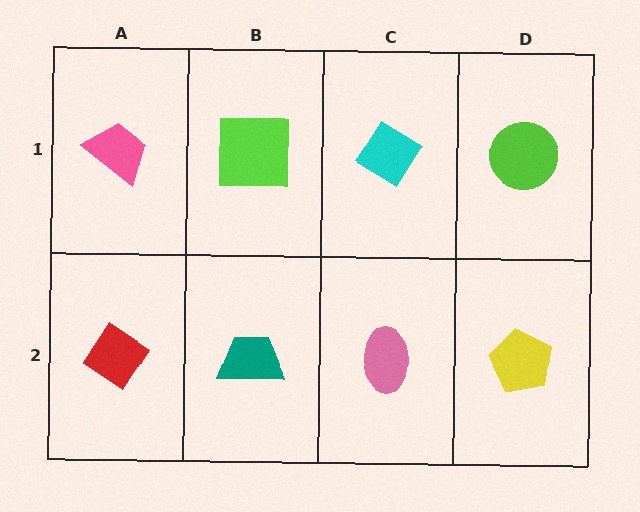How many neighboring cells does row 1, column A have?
2.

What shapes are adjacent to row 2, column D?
A lime circle (row 1, column D), a pink ellipse (row 2, column C).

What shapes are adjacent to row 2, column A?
A pink trapezoid (row 1, column A), a teal trapezoid (row 2, column B).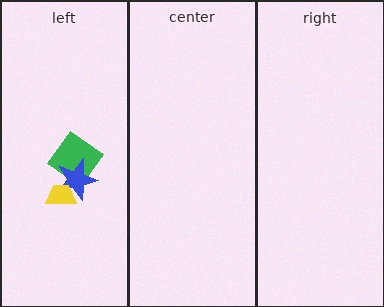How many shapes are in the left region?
3.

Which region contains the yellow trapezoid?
The left region.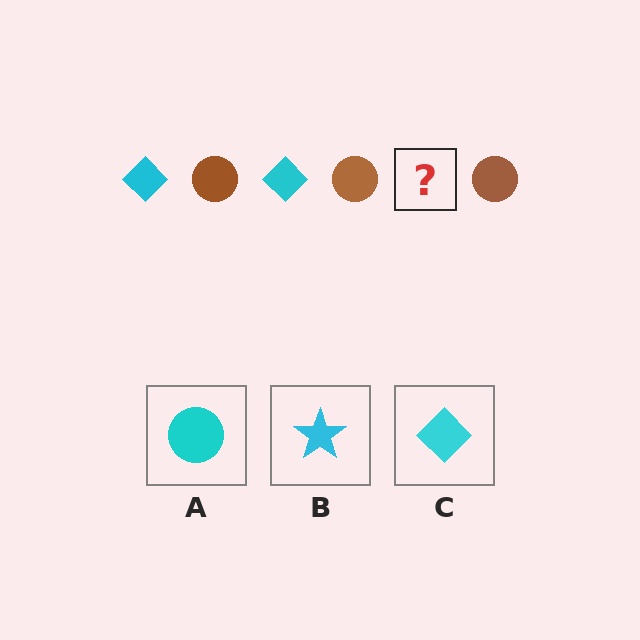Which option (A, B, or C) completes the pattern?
C.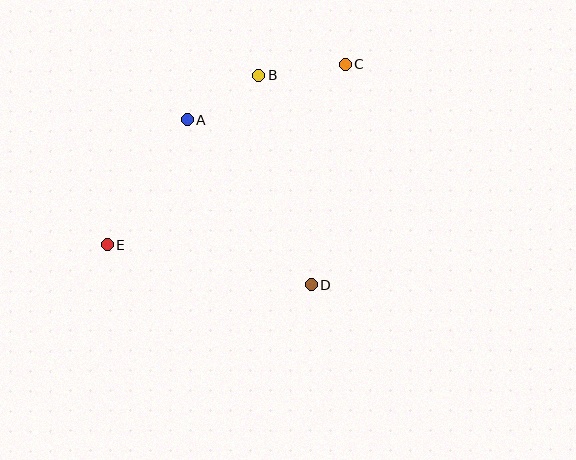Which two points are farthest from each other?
Points C and E are farthest from each other.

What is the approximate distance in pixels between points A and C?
The distance between A and C is approximately 167 pixels.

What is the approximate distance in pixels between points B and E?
The distance between B and E is approximately 227 pixels.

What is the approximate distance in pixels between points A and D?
The distance between A and D is approximately 206 pixels.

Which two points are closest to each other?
Points A and B are closest to each other.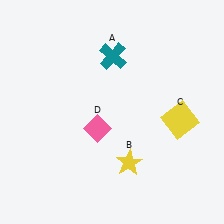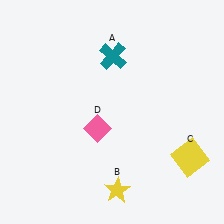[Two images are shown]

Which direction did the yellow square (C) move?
The yellow square (C) moved down.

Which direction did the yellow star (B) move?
The yellow star (B) moved down.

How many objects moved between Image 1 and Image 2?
2 objects moved between the two images.